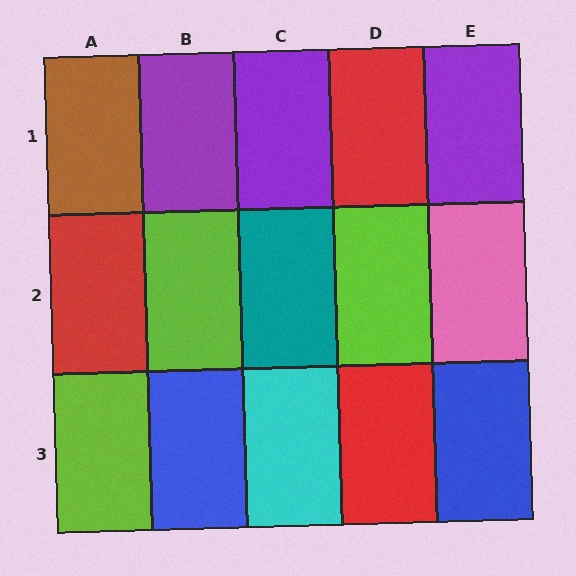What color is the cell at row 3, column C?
Cyan.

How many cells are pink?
1 cell is pink.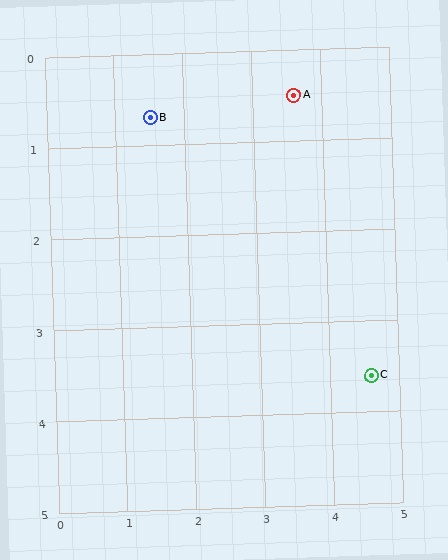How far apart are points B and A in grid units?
Points B and A are about 2.1 grid units apart.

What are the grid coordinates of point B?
Point B is at approximately (1.5, 0.7).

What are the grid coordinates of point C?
Point C is at approximately (4.6, 3.6).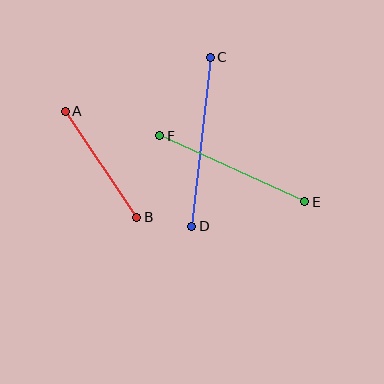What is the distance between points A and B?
The distance is approximately 128 pixels.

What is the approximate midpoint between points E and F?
The midpoint is at approximately (232, 169) pixels.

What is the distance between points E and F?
The distance is approximately 159 pixels.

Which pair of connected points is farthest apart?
Points C and D are farthest apart.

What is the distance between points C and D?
The distance is approximately 170 pixels.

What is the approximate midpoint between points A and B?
The midpoint is at approximately (101, 164) pixels.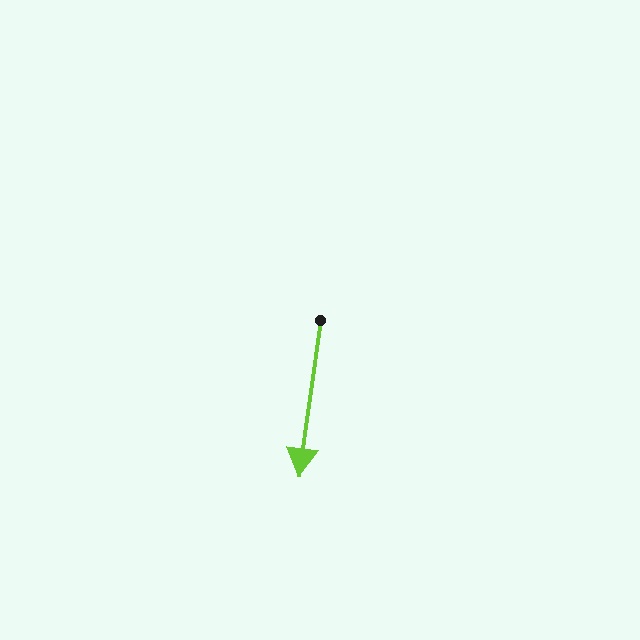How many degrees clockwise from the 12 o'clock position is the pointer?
Approximately 188 degrees.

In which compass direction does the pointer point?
South.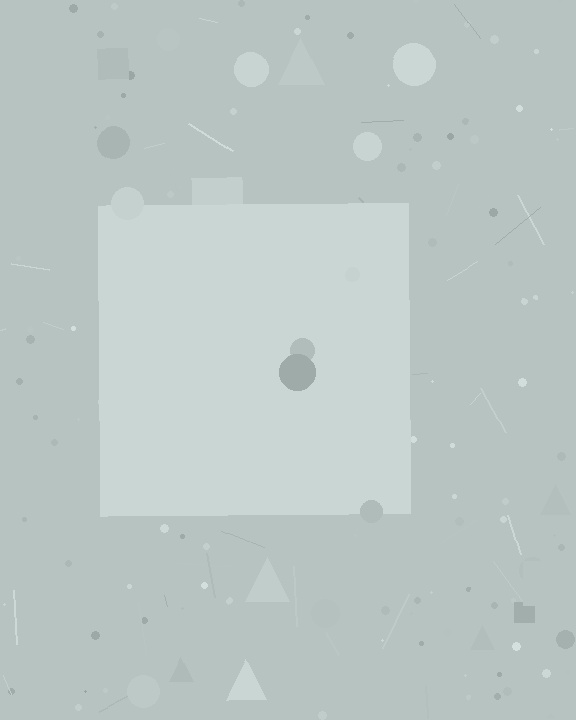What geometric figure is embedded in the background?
A square is embedded in the background.